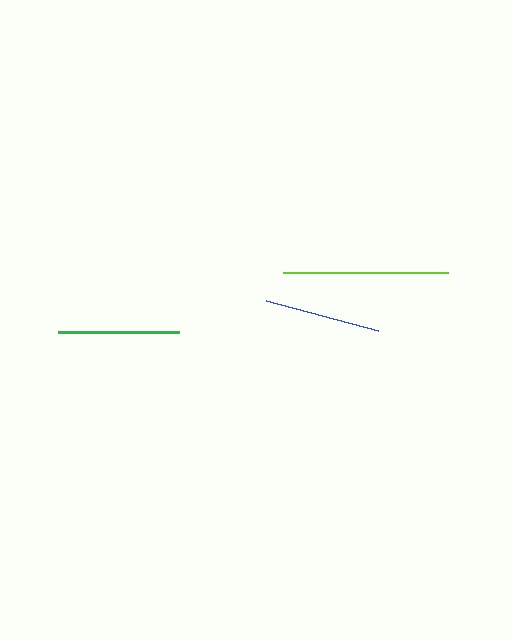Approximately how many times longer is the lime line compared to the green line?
The lime line is approximately 1.4 times the length of the green line.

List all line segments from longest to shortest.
From longest to shortest: lime, green, blue.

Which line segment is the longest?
The lime line is the longest at approximately 164 pixels.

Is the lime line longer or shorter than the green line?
The lime line is longer than the green line.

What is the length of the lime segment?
The lime segment is approximately 164 pixels long.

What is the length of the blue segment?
The blue segment is approximately 116 pixels long.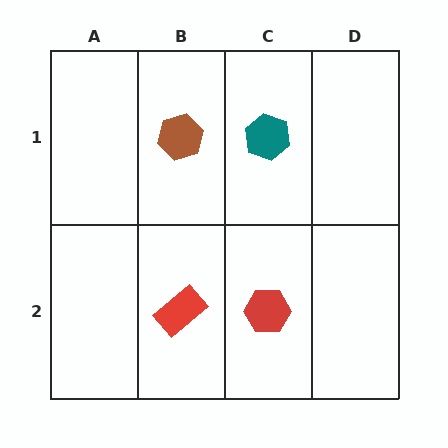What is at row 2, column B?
A red rectangle.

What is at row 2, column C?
A red hexagon.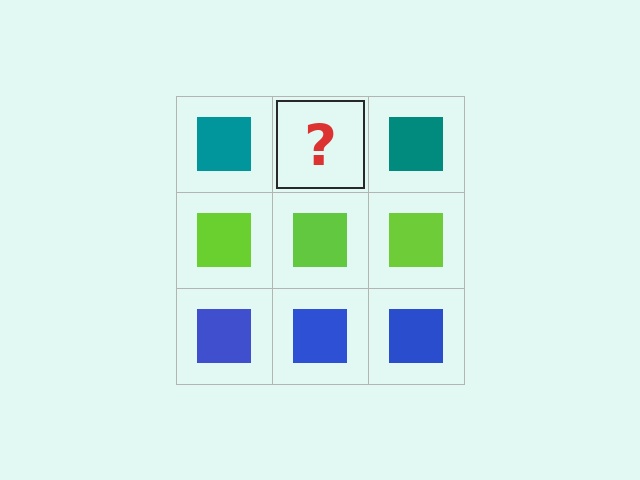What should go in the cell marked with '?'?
The missing cell should contain a teal square.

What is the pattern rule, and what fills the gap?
The rule is that each row has a consistent color. The gap should be filled with a teal square.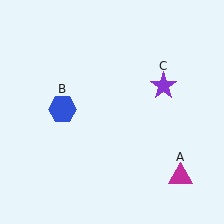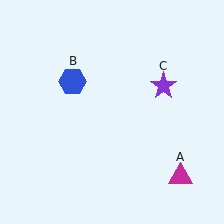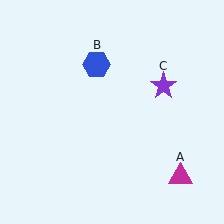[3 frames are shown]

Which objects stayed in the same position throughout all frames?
Magenta triangle (object A) and purple star (object C) remained stationary.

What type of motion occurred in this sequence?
The blue hexagon (object B) rotated clockwise around the center of the scene.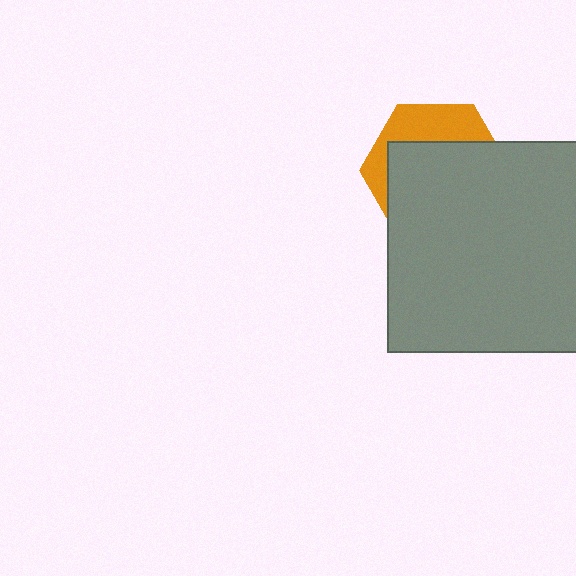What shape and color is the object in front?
The object in front is a gray rectangle.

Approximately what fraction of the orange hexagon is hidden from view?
Roughly 67% of the orange hexagon is hidden behind the gray rectangle.